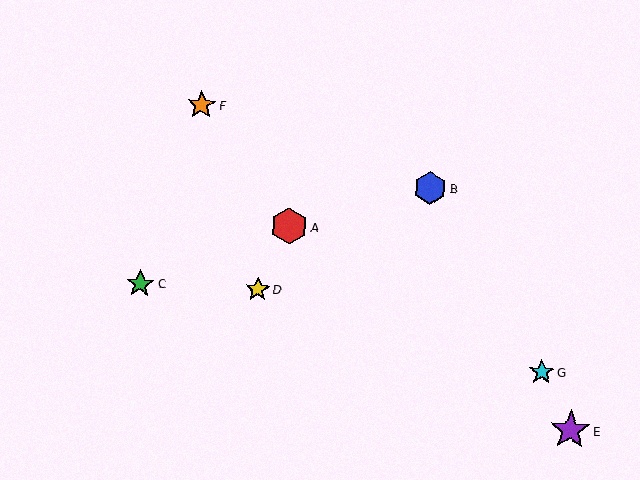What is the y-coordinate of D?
Object D is at y≈289.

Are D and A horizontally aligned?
No, D is at y≈289 and A is at y≈226.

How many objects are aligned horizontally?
2 objects (C, D) are aligned horizontally.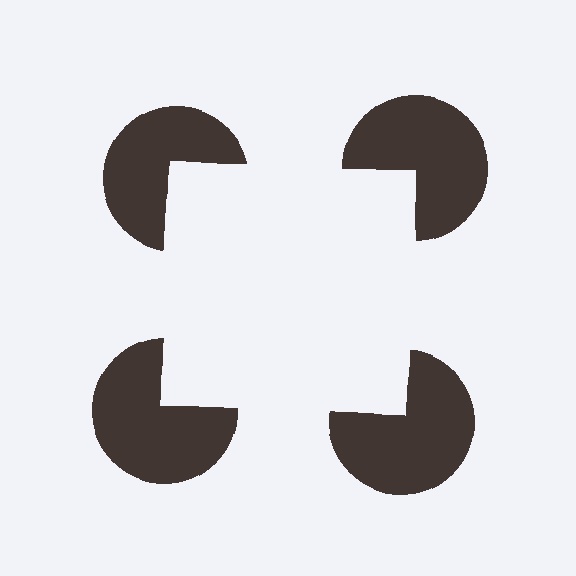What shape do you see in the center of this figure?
An illusory square — its edges are inferred from the aligned wedge cuts in the pac-man discs, not physically drawn.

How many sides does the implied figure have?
4 sides.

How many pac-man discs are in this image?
There are 4 — one at each vertex of the illusory square.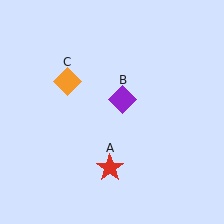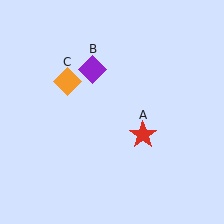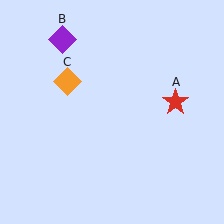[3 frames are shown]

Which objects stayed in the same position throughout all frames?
Orange diamond (object C) remained stationary.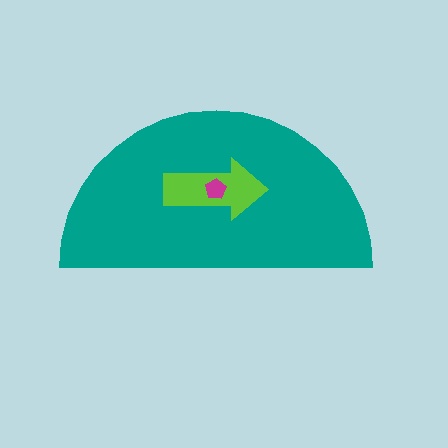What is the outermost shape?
The teal semicircle.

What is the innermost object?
The magenta pentagon.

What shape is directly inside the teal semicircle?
The lime arrow.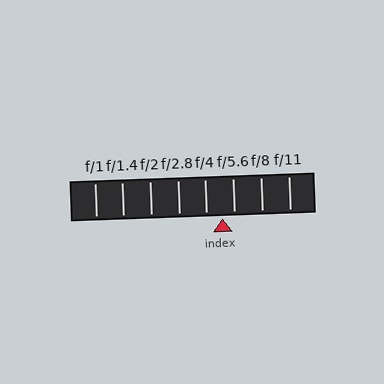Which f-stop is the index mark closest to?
The index mark is closest to f/5.6.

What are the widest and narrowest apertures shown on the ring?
The widest aperture shown is f/1 and the narrowest is f/11.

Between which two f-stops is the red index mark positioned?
The index mark is between f/4 and f/5.6.